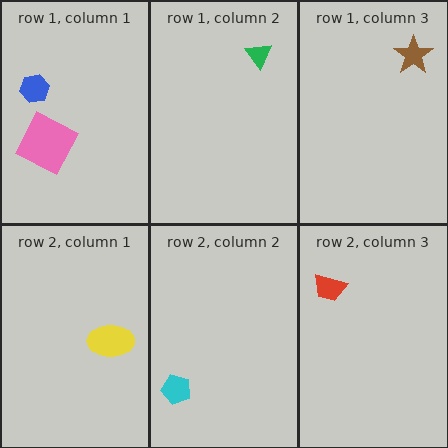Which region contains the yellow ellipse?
The row 2, column 1 region.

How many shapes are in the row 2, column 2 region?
1.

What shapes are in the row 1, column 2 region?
The green triangle.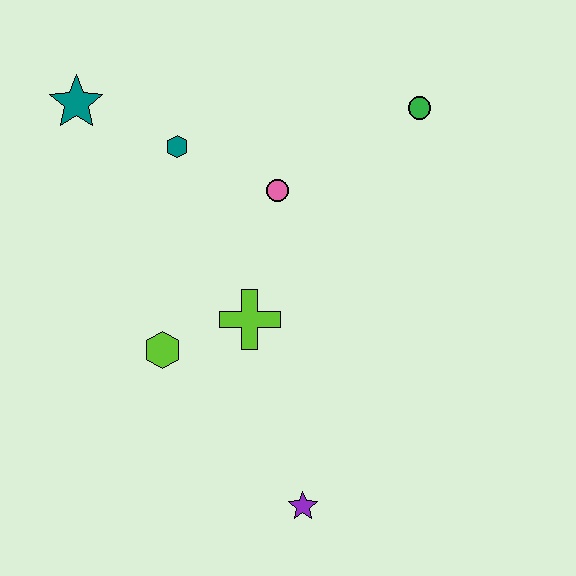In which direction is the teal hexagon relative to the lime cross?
The teal hexagon is above the lime cross.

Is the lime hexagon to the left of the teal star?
No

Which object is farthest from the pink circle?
The purple star is farthest from the pink circle.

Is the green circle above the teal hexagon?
Yes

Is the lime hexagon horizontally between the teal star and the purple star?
Yes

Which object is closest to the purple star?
The lime cross is closest to the purple star.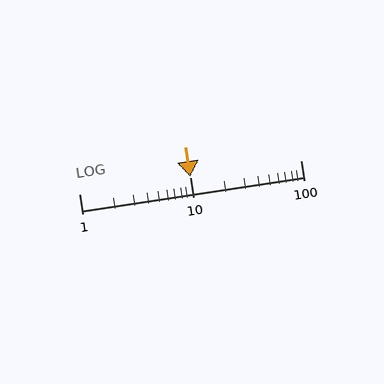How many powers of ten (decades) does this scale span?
The scale spans 2 decades, from 1 to 100.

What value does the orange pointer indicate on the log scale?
The pointer indicates approximately 10.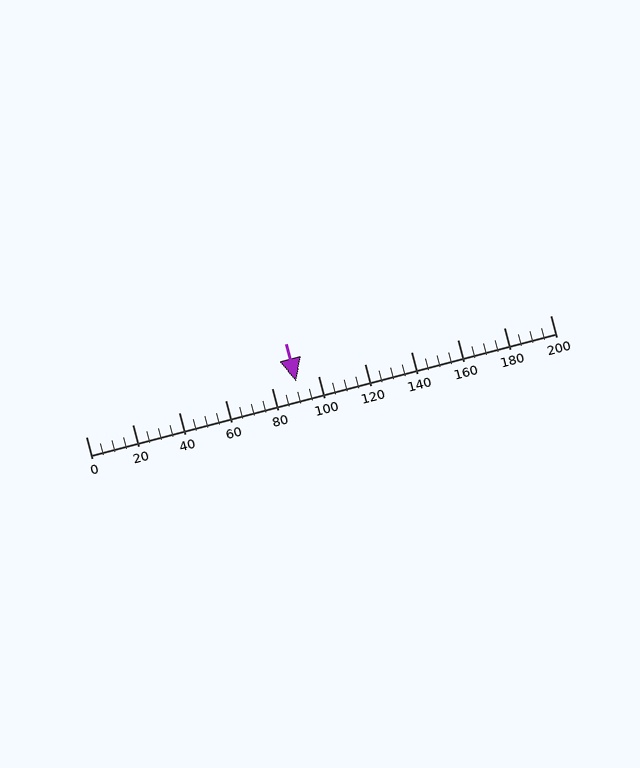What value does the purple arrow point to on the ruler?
The purple arrow points to approximately 91.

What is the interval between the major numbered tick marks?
The major tick marks are spaced 20 units apart.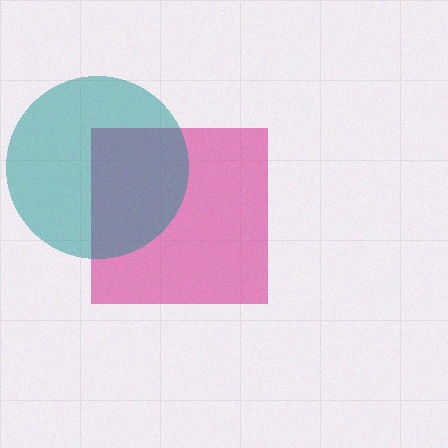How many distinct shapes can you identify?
There are 2 distinct shapes: a magenta square, a teal circle.